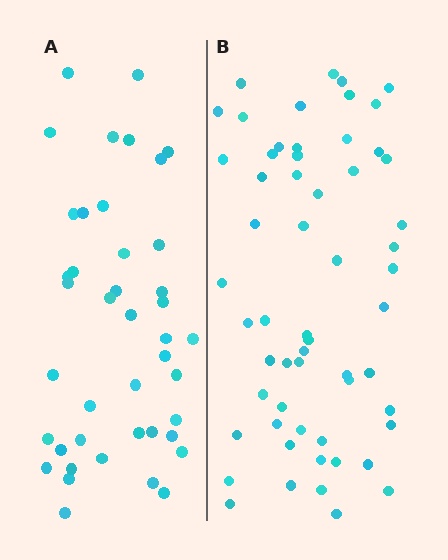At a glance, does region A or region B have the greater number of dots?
Region B (the right region) has more dots.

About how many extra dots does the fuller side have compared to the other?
Region B has approximately 15 more dots than region A.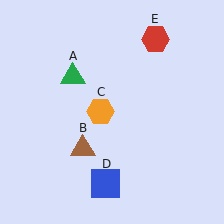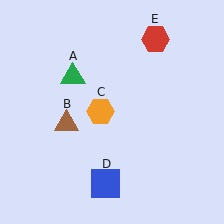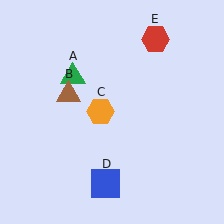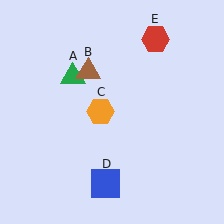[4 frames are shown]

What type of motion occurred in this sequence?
The brown triangle (object B) rotated clockwise around the center of the scene.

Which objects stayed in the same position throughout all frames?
Green triangle (object A) and orange hexagon (object C) and blue square (object D) and red hexagon (object E) remained stationary.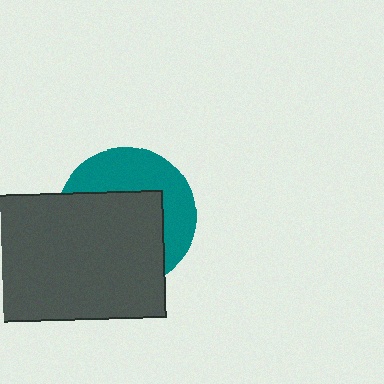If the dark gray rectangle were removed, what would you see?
You would see the complete teal circle.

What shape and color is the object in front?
The object in front is a dark gray rectangle.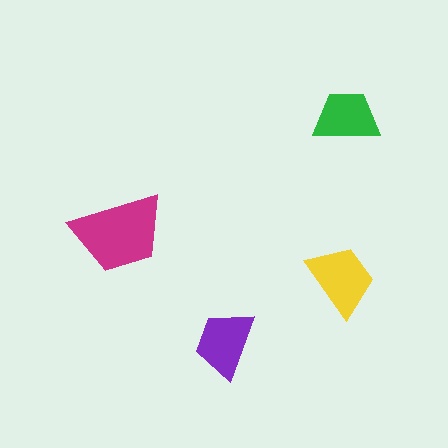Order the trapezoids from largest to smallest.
the magenta one, the yellow one, the purple one, the green one.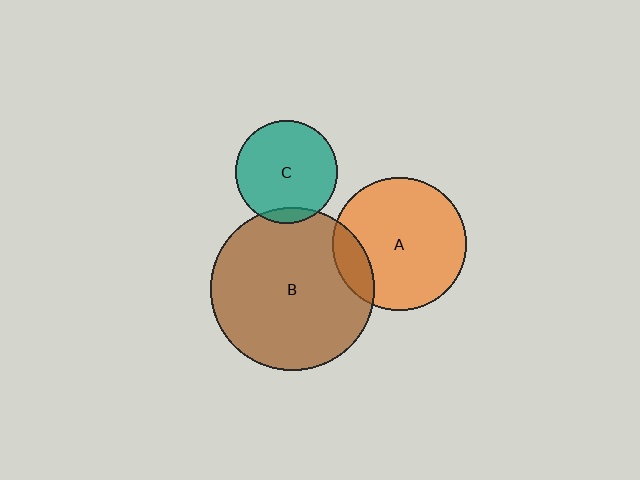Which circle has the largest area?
Circle B (brown).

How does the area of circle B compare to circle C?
Approximately 2.5 times.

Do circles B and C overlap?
Yes.